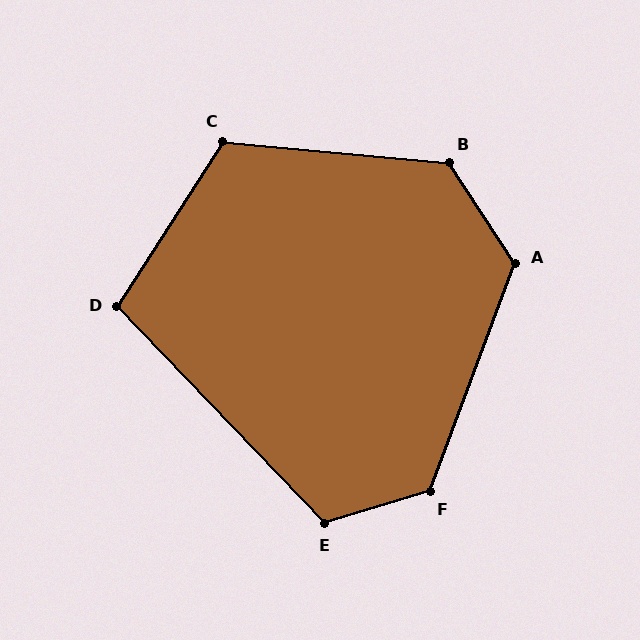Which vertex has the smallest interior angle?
D, at approximately 104 degrees.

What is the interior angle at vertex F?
Approximately 128 degrees (obtuse).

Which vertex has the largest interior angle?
B, at approximately 129 degrees.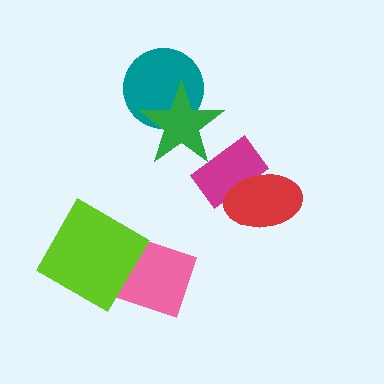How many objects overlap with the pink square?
0 objects overlap with the pink square.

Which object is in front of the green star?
The magenta rectangle is in front of the green star.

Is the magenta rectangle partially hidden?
Yes, it is partially covered by another shape.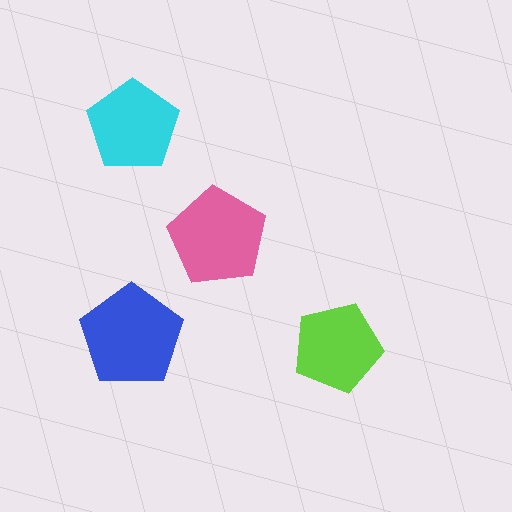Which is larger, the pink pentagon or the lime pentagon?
The pink one.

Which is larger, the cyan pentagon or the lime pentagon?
The cyan one.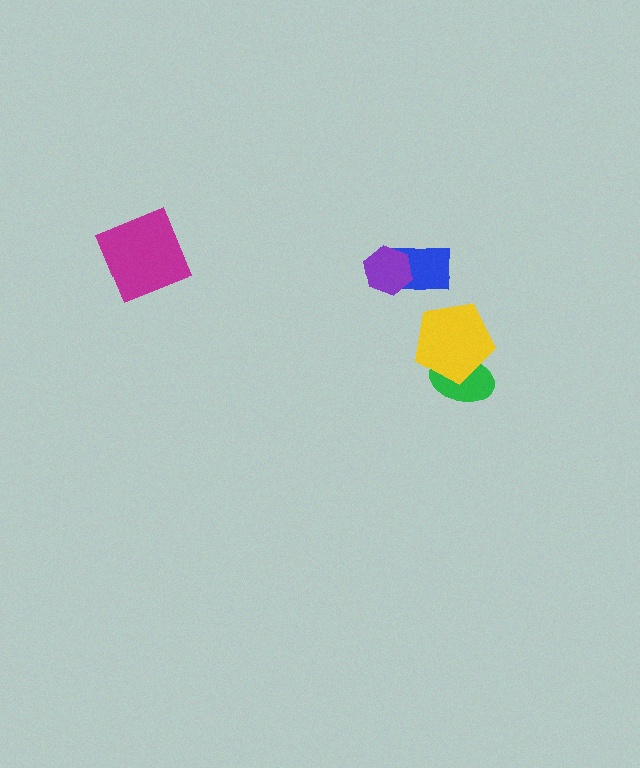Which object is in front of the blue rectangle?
The purple hexagon is in front of the blue rectangle.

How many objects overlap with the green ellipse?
1 object overlaps with the green ellipse.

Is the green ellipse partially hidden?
Yes, it is partially covered by another shape.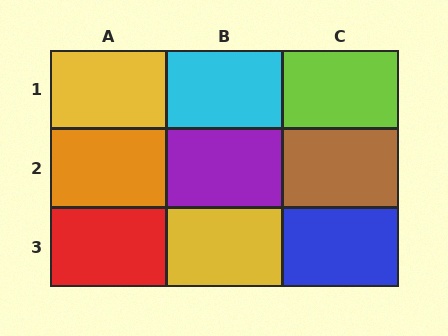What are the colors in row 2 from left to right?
Orange, purple, brown.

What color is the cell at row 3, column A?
Red.